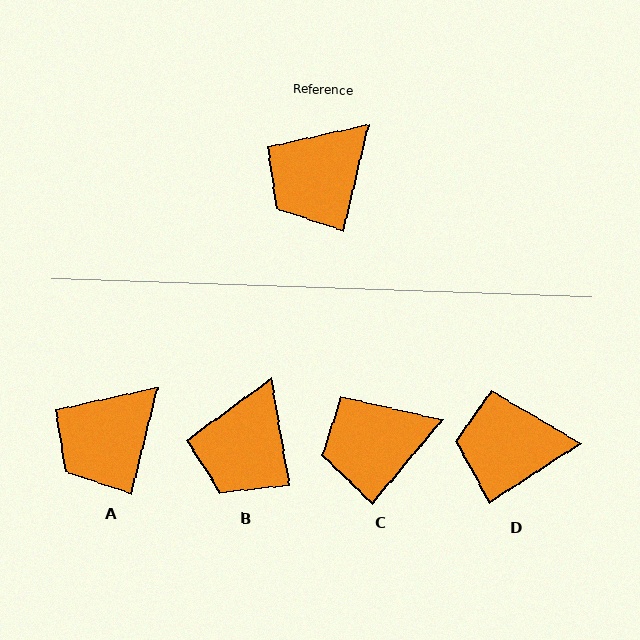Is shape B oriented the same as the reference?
No, it is off by about 24 degrees.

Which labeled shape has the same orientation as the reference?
A.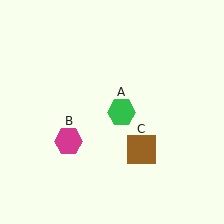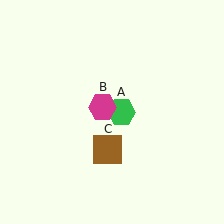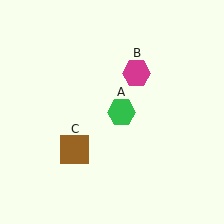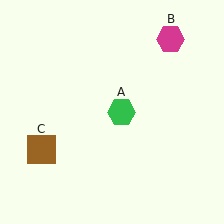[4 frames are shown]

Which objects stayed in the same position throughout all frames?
Green hexagon (object A) remained stationary.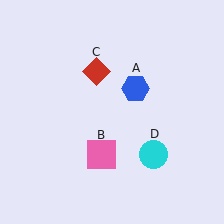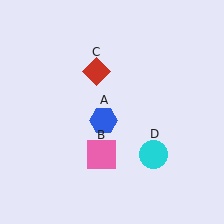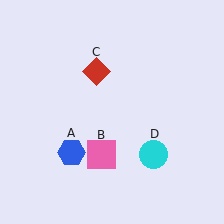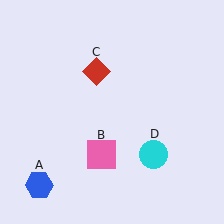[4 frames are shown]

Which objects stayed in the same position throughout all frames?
Pink square (object B) and red diamond (object C) and cyan circle (object D) remained stationary.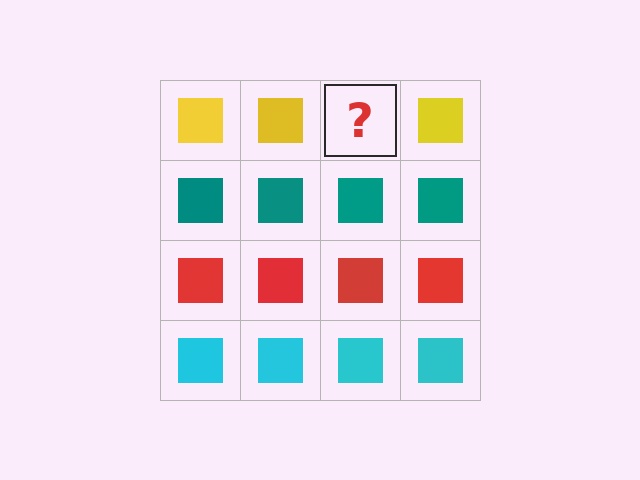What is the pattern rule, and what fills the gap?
The rule is that each row has a consistent color. The gap should be filled with a yellow square.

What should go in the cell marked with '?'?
The missing cell should contain a yellow square.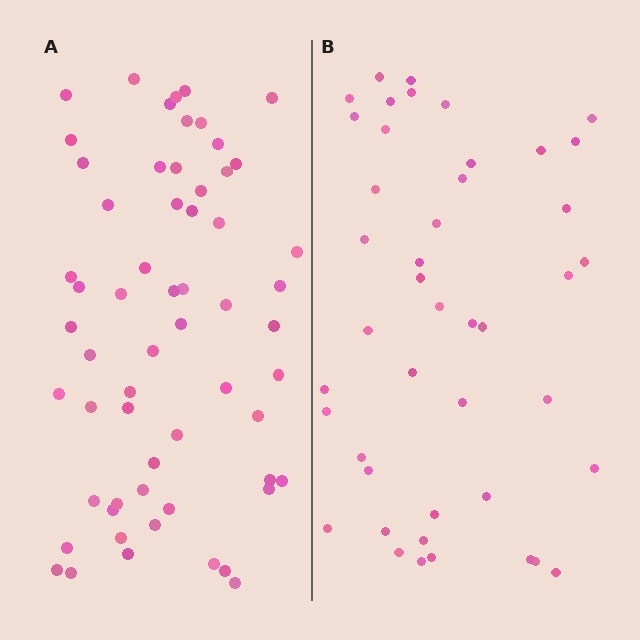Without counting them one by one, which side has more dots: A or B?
Region A (the left region) has more dots.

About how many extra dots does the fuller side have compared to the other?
Region A has approximately 15 more dots than region B.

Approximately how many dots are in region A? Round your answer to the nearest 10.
About 60 dots.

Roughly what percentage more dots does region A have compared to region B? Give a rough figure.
About 35% more.